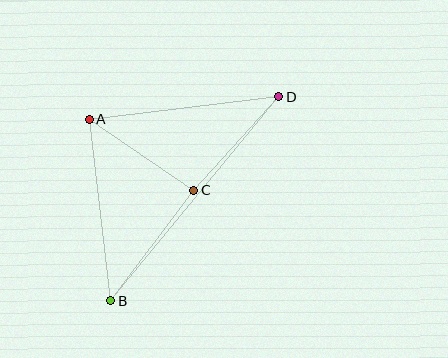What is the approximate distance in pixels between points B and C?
The distance between B and C is approximately 138 pixels.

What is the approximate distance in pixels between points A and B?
The distance between A and B is approximately 183 pixels.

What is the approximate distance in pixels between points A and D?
The distance between A and D is approximately 191 pixels.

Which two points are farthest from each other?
Points B and D are farthest from each other.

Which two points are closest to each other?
Points A and C are closest to each other.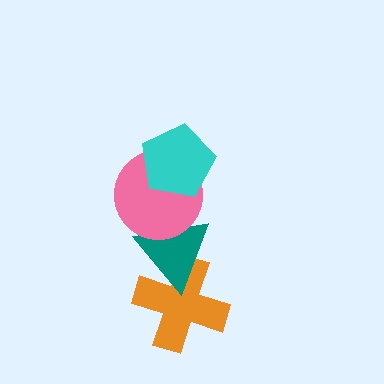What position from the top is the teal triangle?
The teal triangle is 3rd from the top.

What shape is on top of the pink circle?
The cyan pentagon is on top of the pink circle.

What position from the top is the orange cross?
The orange cross is 4th from the top.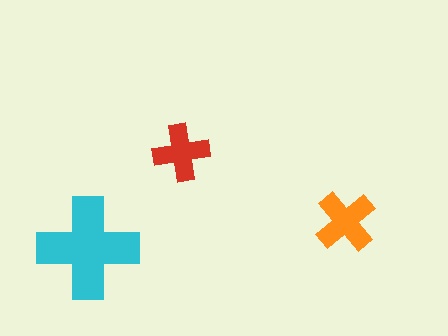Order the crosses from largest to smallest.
the cyan one, the orange one, the red one.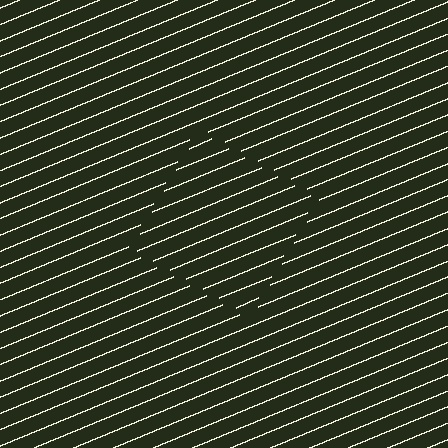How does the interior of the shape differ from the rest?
The interior of the shape contains the same grating, shifted by half a period — the contour is defined by the phase discontinuity where line-ends from the inner and outer gratings abut.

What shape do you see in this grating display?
An illusory square. The interior of the shape contains the same grating, shifted by half a period — the contour is defined by the phase discontinuity where line-ends from the inner and outer gratings abut.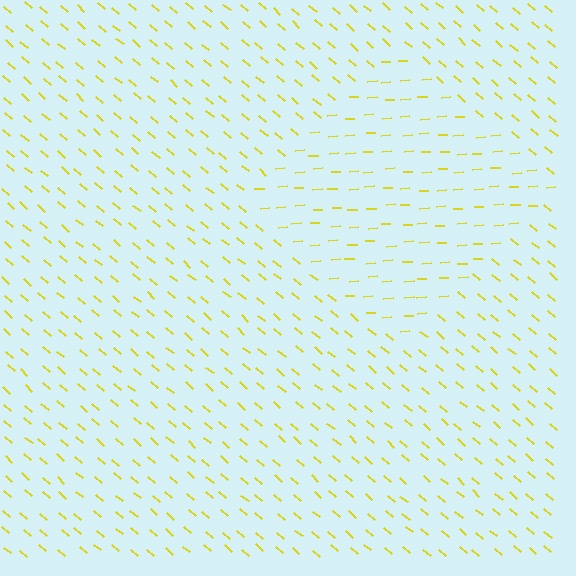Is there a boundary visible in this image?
Yes, there is a texture boundary formed by a change in line orientation.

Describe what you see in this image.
The image is filled with small yellow line segments. A diamond region in the image has lines oriented differently from the surrounding lines, creating a visible texture boundary.